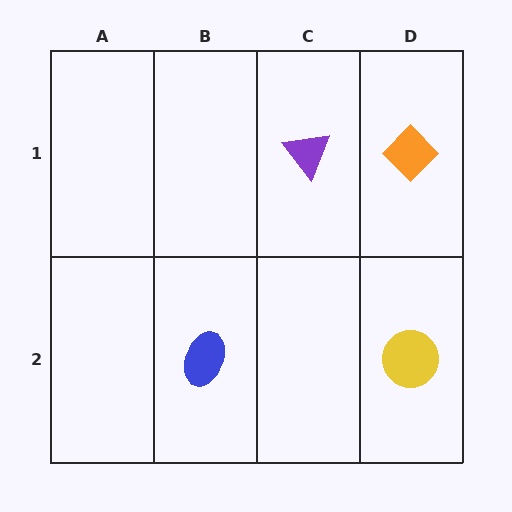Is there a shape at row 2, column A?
No, that cell is empty.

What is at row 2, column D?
A yellow circle.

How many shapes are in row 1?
2 shapes.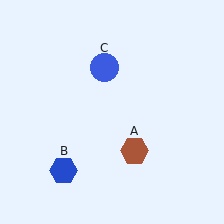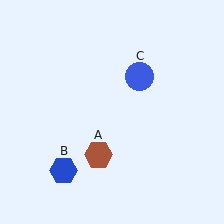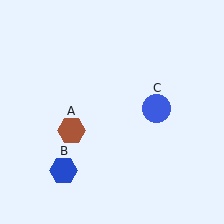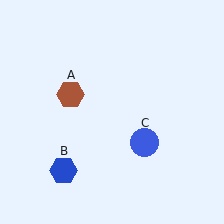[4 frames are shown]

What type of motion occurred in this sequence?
The brown hexagon (object A), blue circle (object C) rotated clockwise around the center of the scene.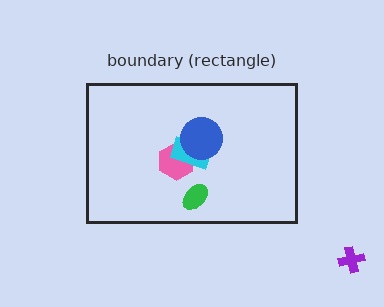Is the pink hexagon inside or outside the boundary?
Inside.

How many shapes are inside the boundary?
4 inside, 1 outside.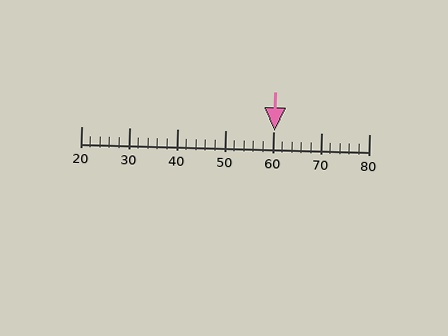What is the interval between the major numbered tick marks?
The major tick marks are spaced 10 units apart.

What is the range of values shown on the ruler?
The ruler shows values from 20 to 80.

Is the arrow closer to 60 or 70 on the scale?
The arrow is closer to 60.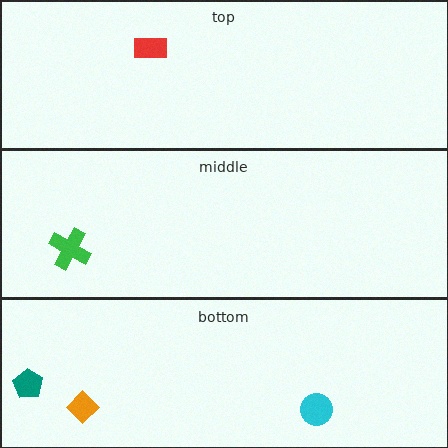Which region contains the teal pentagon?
The bottom region.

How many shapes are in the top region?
1.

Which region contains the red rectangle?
The top region.